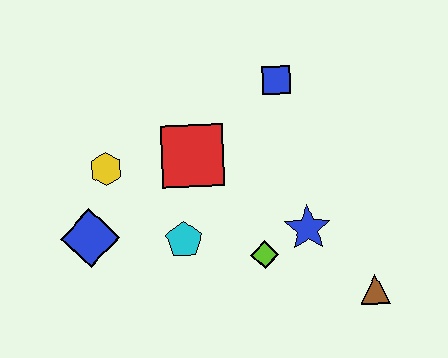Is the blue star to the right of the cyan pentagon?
Yes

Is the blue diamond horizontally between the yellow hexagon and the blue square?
No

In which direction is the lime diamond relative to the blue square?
The lime diamond is below the blue square.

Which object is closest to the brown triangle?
The blue star is closest to the brown triangle.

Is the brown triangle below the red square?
Yes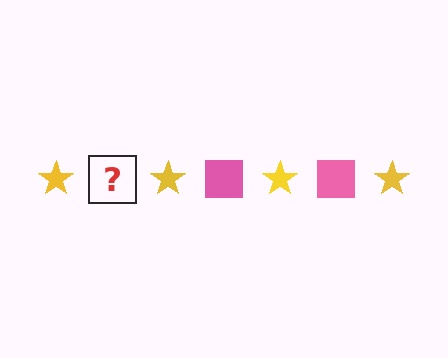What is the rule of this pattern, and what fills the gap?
The rule is that the pattern alternates between yellow star and pink square. The gap should be filled with a pink square.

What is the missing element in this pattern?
The missing element is a pink square.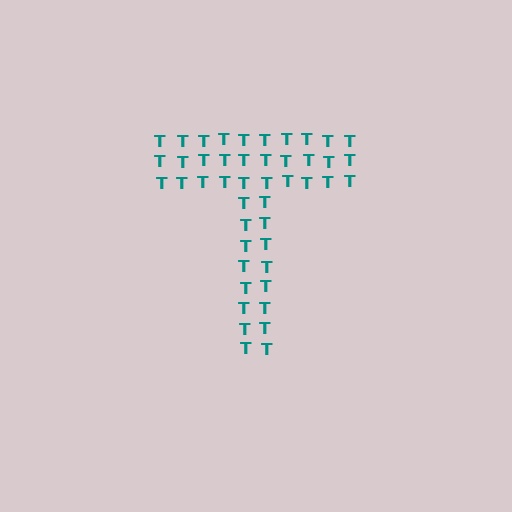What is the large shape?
The large shape is the letter T.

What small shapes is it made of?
It is made of small letter T's.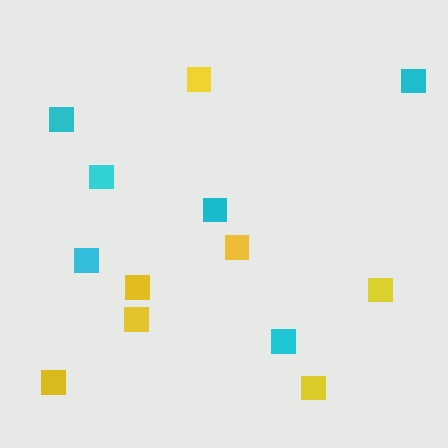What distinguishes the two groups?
There are 2 groups: one group of yellow squares (7) and one group of cyan squares (6).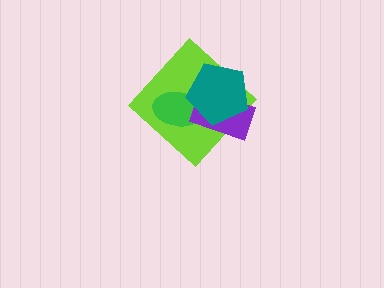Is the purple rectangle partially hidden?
Yes, it is partially covered by another shape.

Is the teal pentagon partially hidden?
No, no other shape covers it.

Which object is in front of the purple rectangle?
The teal pentagon is in front of the purple rectangle.